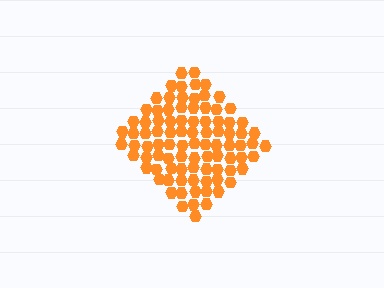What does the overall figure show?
The overall figure shows a diamond.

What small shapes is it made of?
It is made of small hexagons.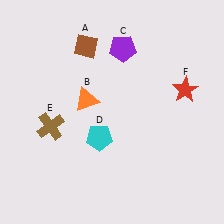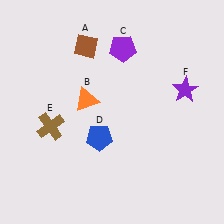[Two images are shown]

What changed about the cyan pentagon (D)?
In Image 1, D is cyan. In Image 2, it changed to blue.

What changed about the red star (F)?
In Image 1, F is red. In Image 2, it changed to purple.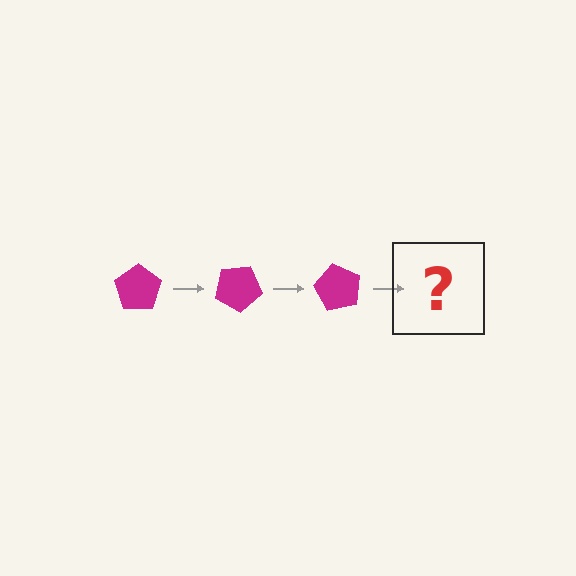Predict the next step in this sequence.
The next step is a magenta pentagon rotated 90 degrees.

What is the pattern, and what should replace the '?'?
The pattern is that the pentagon rotates 30 degrees each step. The '?' should be a magenta pentagon rotated 90 degrees.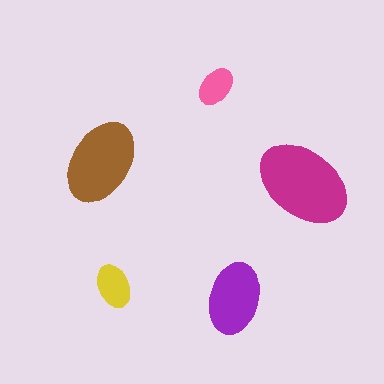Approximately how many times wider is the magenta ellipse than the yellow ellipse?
About 2 times wider.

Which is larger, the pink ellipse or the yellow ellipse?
The yellow one.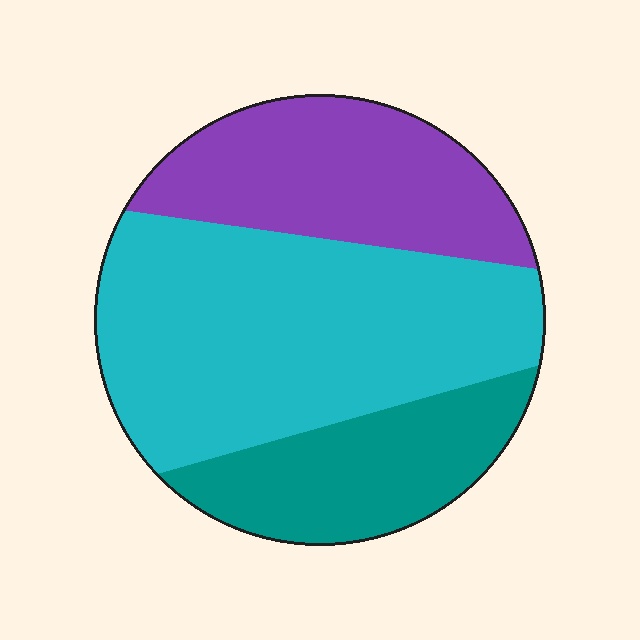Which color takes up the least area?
Teal, at roughly 20%.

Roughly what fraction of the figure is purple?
Purple takes up about one quarter (1/4) of the figure.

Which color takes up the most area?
Cyan, at roughly 50%.